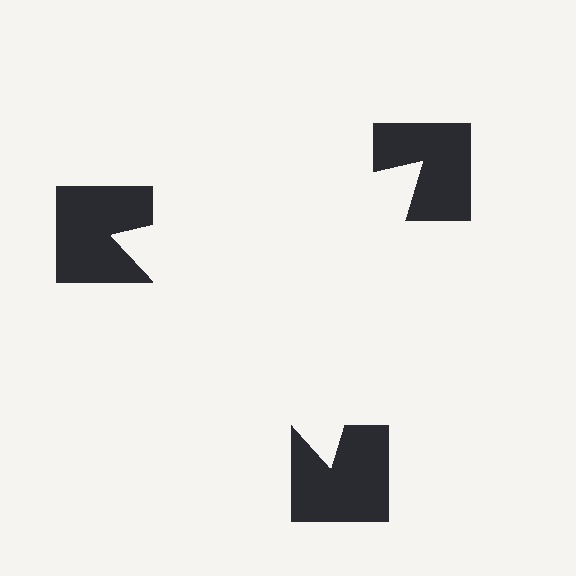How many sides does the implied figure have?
3 sides.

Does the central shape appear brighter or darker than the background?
It typically appears slightly brighter than the background, even though no actual brightness change is drawn.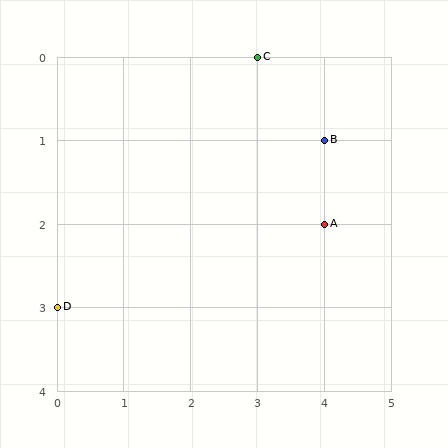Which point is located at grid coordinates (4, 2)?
Point A is at (4, 2).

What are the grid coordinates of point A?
Point A is at grid coordinates (4, 2).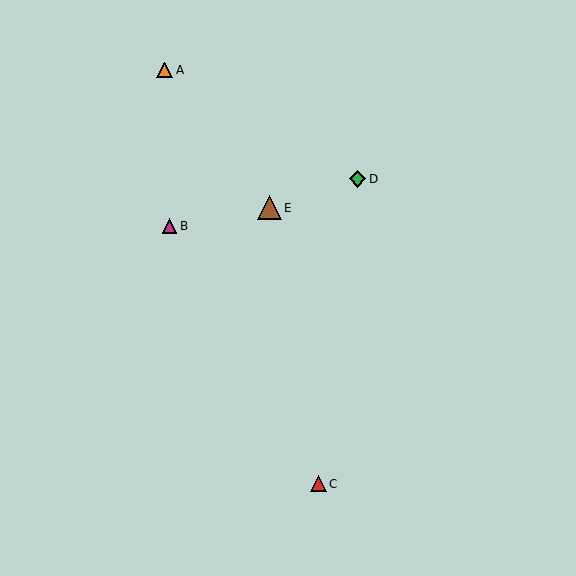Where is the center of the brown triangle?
The center of the brown triangle is at (269, 208).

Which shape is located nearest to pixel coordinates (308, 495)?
The red triangle (labeled C) at (318, 484) is nearest to that location.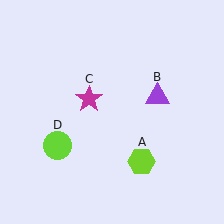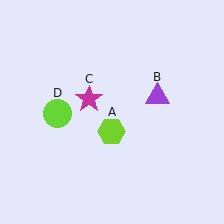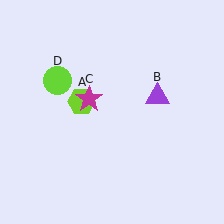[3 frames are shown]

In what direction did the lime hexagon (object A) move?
The lime hexagon (object A) moved up and to the left.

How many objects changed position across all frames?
2 objects changed position: lime hexagon (object A), lime circle (object D).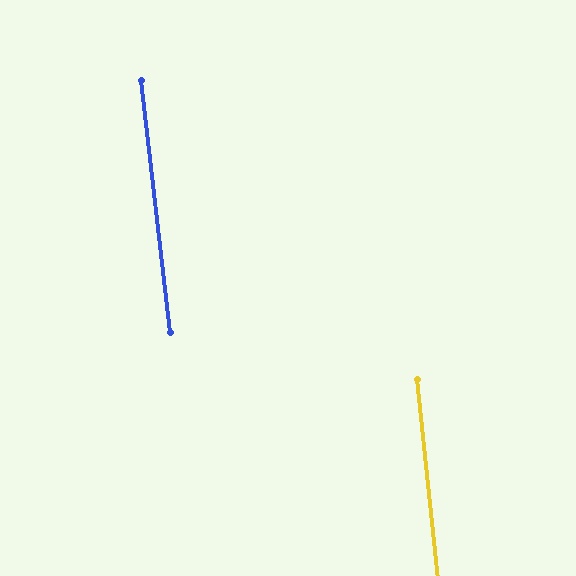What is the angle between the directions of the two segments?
Approximately 1 degree.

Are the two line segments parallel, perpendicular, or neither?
Parallel — their directions differ by only 0.6°.